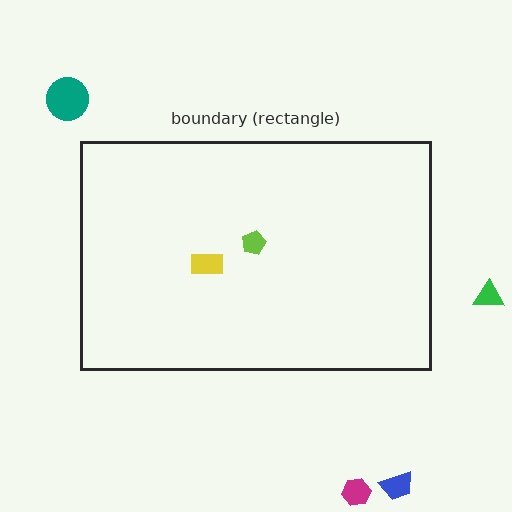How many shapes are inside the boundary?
2 inside, 4 outside.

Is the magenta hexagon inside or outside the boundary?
Outside.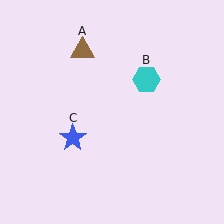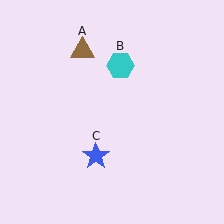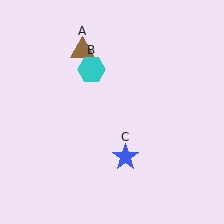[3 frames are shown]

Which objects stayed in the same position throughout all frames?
Brown triangle (object A) remained stationary.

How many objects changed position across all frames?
2 objects changed position: cyan hexagon (object B), blue star (object C).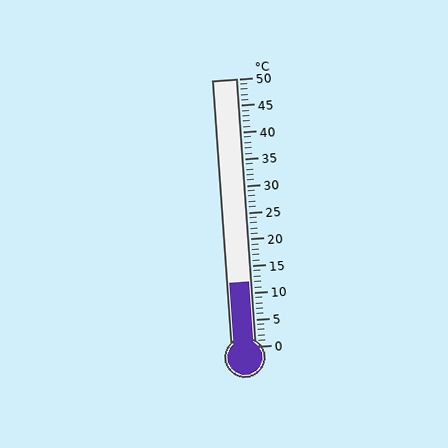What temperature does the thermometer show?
The thermometer shows approximately 12°C.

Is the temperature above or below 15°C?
The temperature is below 15°C.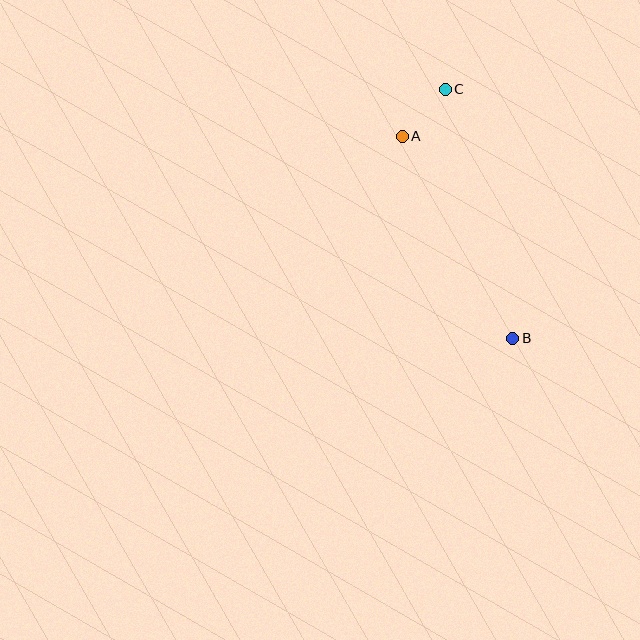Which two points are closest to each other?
Points A and C are closest to each other.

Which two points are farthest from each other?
Points B and C are farthest from each other.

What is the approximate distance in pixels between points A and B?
The distance between A and B is approximately 230 pixels.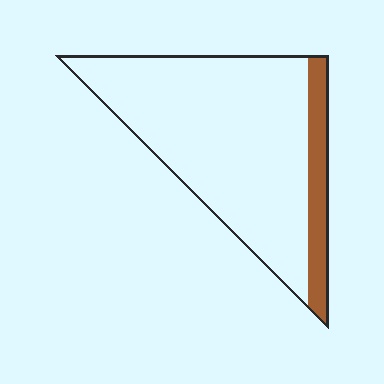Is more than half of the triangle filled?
No.